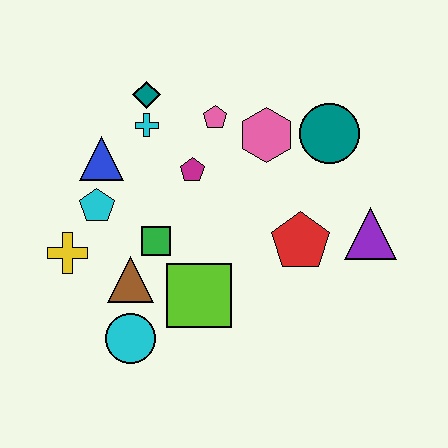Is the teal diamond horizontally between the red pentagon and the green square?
No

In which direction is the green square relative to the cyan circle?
The green square is above the cyan circle.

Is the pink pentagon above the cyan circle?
Yes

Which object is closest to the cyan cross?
The teal diamond is closest to the cyan cross.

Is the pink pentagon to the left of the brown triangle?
No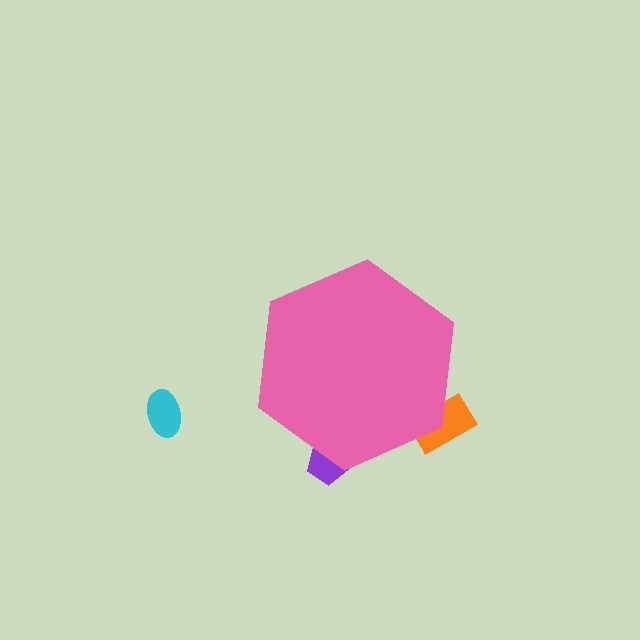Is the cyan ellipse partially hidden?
No, the cyan ellipse is fully visible.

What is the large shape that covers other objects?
A pink hexagon.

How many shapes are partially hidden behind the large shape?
2 shapes are partially hidden.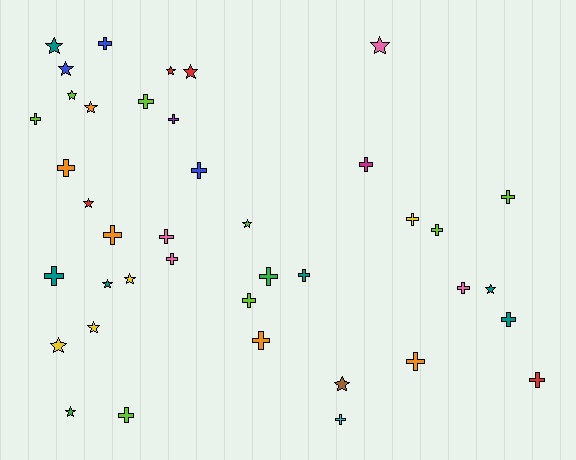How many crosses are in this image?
There are 24 crosses.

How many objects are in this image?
There are 40 objects.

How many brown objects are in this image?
There is 1 brown object.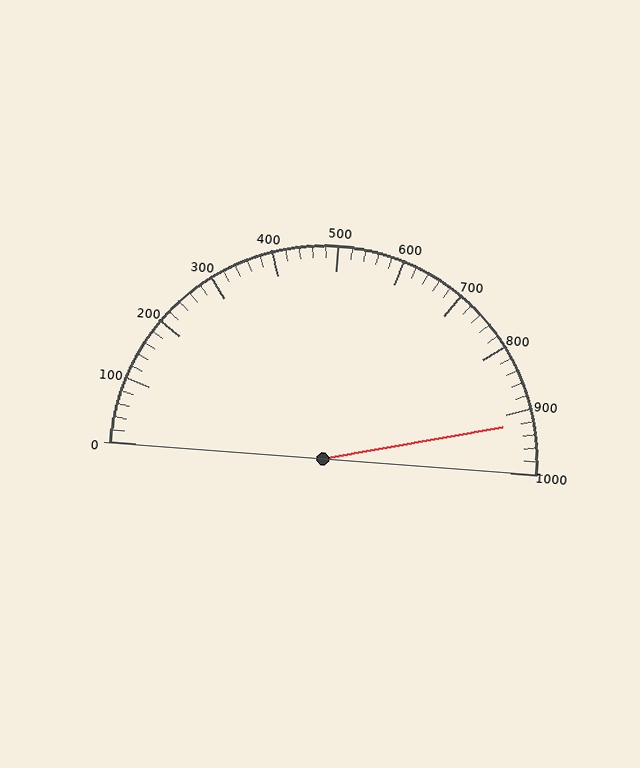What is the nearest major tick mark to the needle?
The nearest major tick mark is 900.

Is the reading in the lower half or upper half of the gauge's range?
The reading is in the upper half of the range (0 to 1000).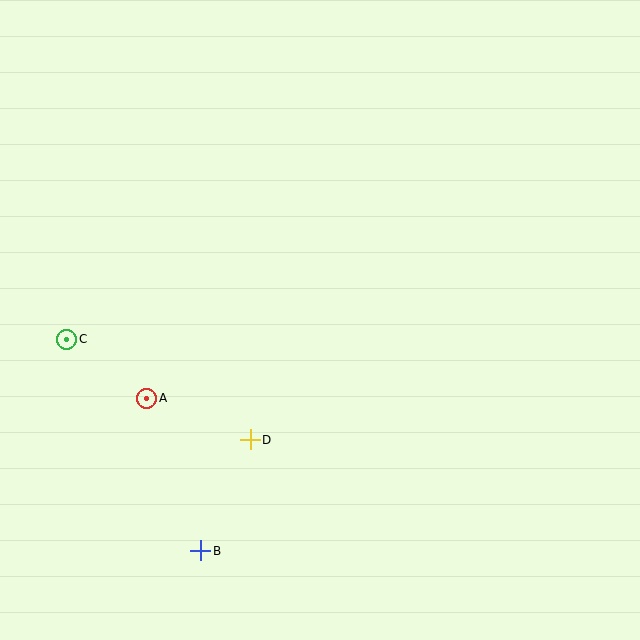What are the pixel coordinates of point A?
Point A is at (147, 398).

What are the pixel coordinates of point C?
Point C is at (67, 339).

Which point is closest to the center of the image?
Point D at (250, 440) is closest to the center.